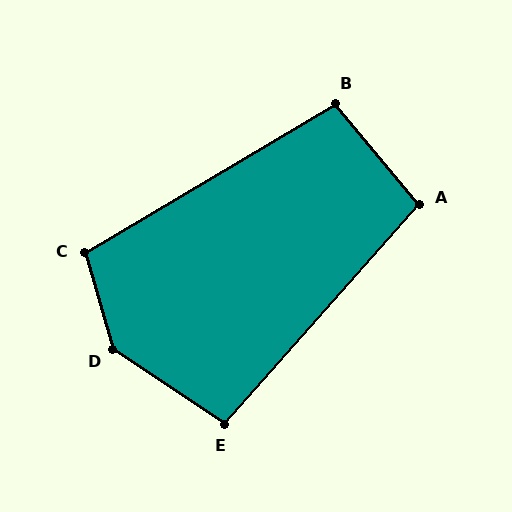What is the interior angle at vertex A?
Approximately 99 degrees (obtuse).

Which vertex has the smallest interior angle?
E, at approximately 98 degrees.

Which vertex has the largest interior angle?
D, at approximately 140 degrees.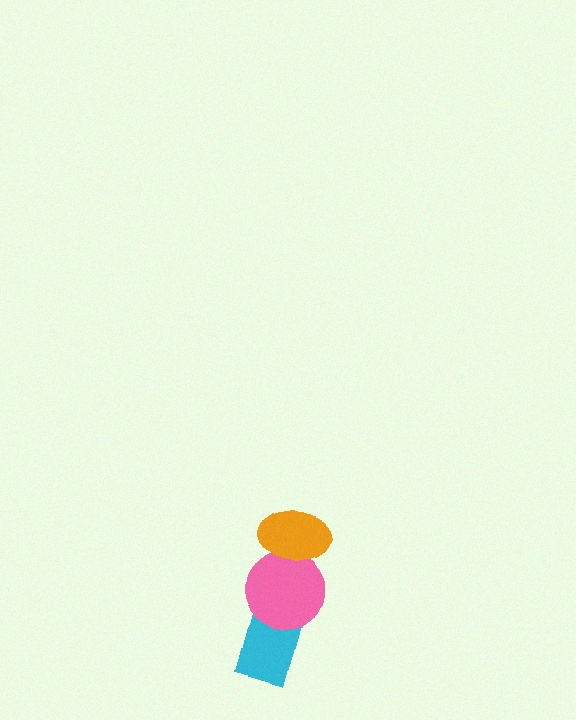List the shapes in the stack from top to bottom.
From top to bottom: the orange ellipse, the pink circle, the cyan rectangle.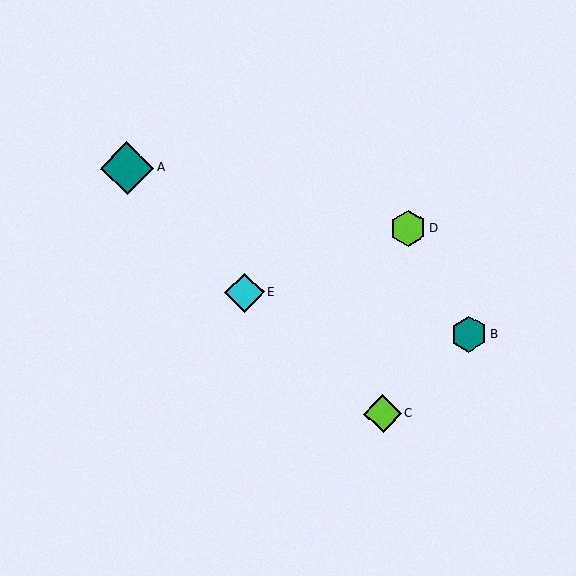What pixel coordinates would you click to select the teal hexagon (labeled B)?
Click at (469, 334) to select the teal hexagon B.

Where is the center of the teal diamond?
The center of the teal diamond is at (127, 168).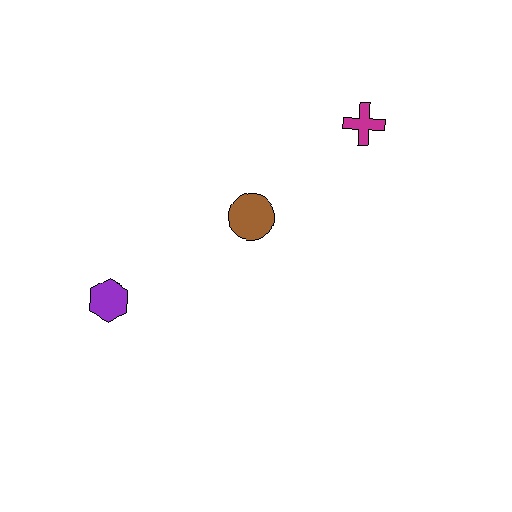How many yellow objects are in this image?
There are no yellow objects.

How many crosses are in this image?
There is 1 cross.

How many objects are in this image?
There are 3 objects.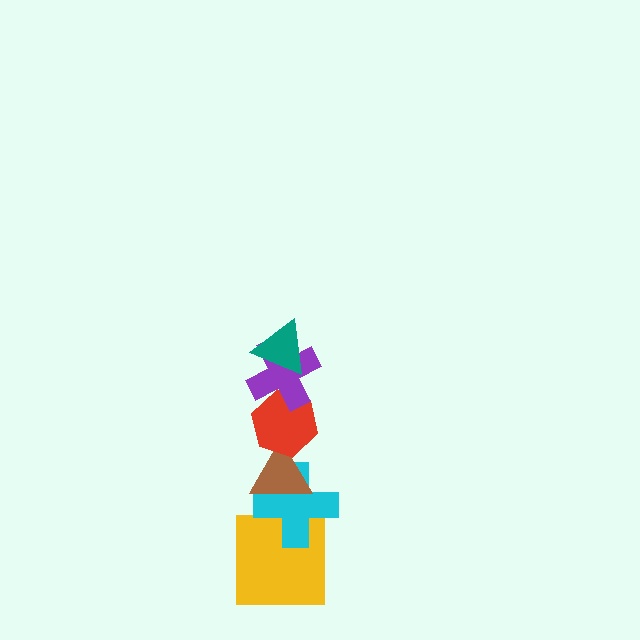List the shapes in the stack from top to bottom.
From top to bottom: the teal triangle, the purple cross, the red hexagon, the brown triangle, the cyan cross, the yellow square.